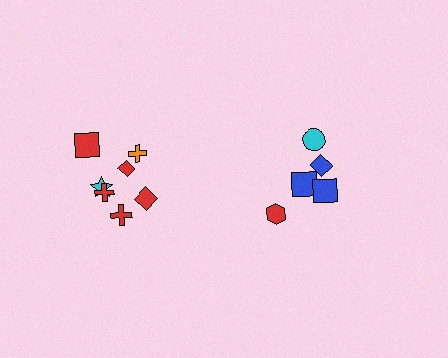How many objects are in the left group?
There are 7 objects.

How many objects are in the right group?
There are 5 objects.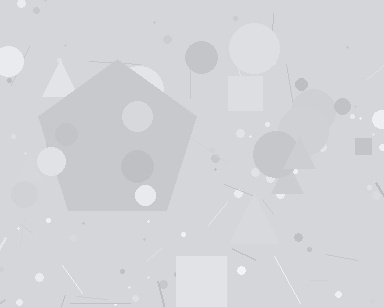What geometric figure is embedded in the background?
A pentagon is embedded in the background.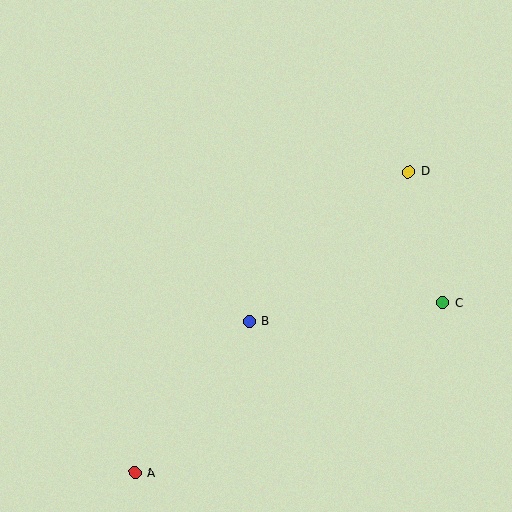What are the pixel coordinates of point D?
Point D is at (409, 172).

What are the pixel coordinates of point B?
Point B is at (249, 321).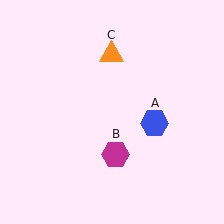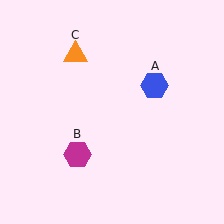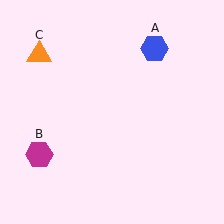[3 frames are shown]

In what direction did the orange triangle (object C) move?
The orange triangle (object C) moved left.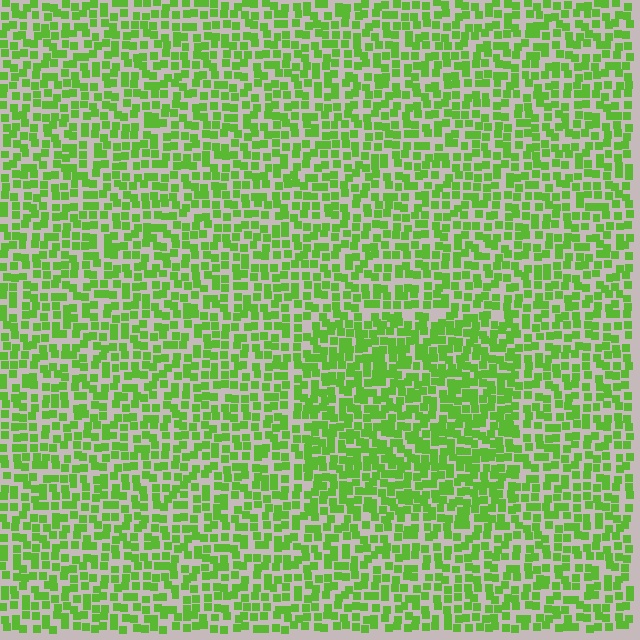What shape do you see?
I see a rectangle.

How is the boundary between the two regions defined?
The boundary is defined by a change in element density (approximately 1.4x ratio). All elements are the same color, size, and shape.